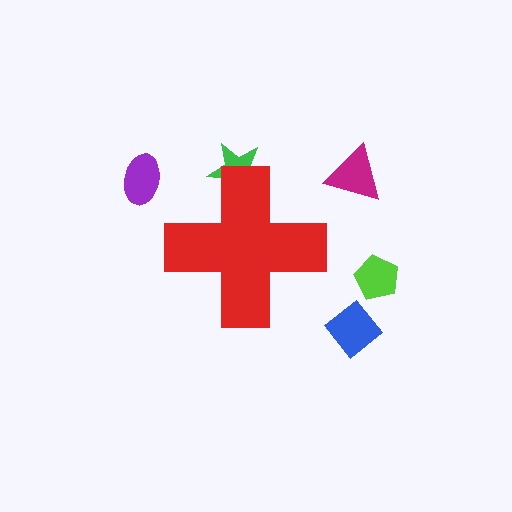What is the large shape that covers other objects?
A red cross.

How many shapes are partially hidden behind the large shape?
1 shape is partially hidden.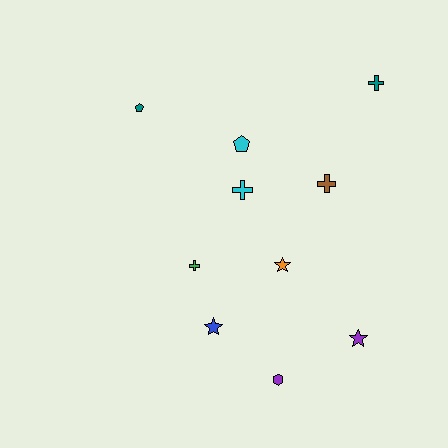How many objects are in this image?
There are 10 objects.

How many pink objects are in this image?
There are no pink objects.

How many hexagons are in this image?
There is 1 hexagon.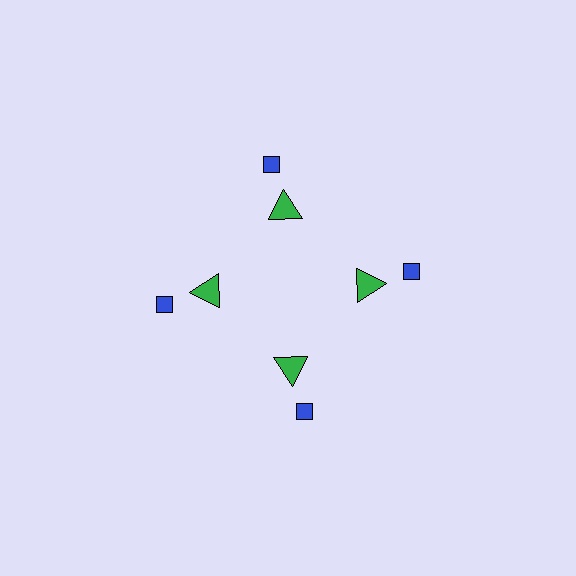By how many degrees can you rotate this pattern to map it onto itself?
The pattern maps onto itself every 90 degrees of rotation.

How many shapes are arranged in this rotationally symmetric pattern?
There are 8 shapes, arranged in 4 groups of 2.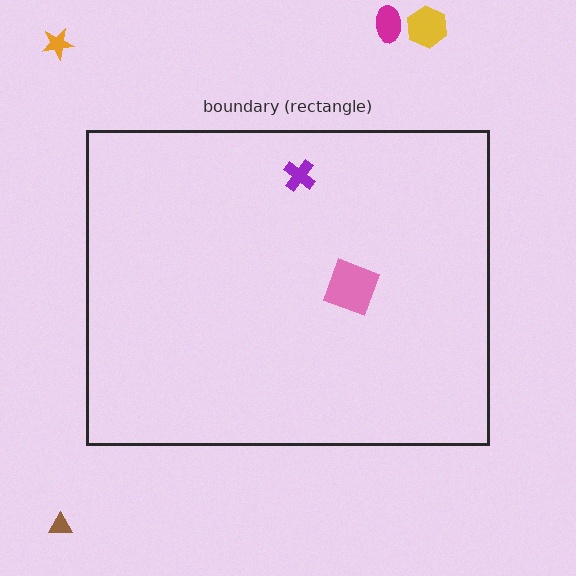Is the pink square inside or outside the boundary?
Inside.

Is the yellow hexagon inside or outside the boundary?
Outside.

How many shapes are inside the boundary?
2 inside, 4 outside.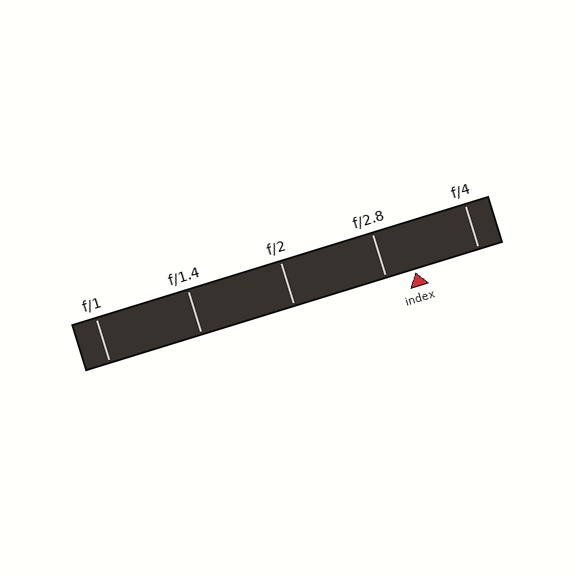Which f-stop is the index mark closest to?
The index mark is closest to f/2.8.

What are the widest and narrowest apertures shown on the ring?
The widest aperture shown is f/1 and the narrowest is f/4.